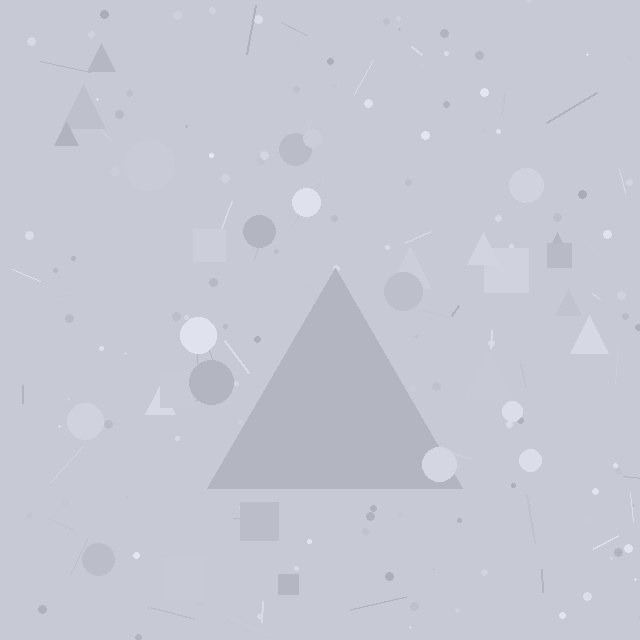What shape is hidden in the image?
A triangle is hidden in the image.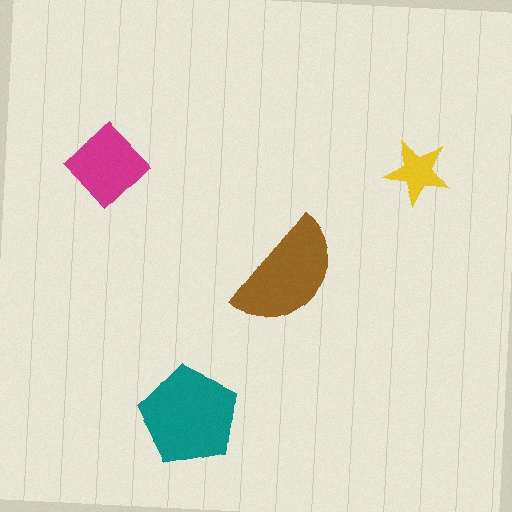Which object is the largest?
The teal pentagon.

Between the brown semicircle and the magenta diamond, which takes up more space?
The brown semicircle.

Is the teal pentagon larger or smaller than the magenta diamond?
Larger.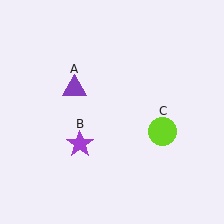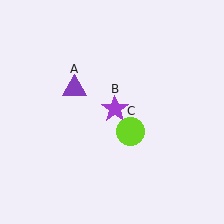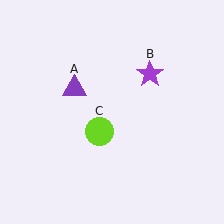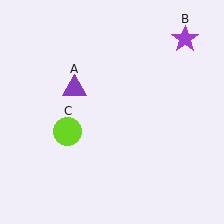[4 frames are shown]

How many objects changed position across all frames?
2 objects changed position: purple star (object B), lime circle (object C).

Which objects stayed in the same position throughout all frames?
Purple triangle (object A) remained stationary.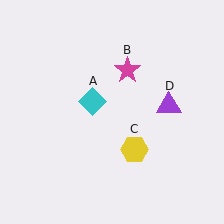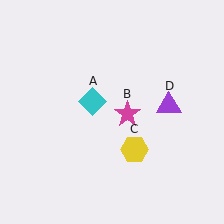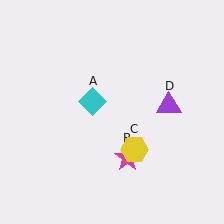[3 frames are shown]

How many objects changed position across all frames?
1 object changed position: magenta star (object B).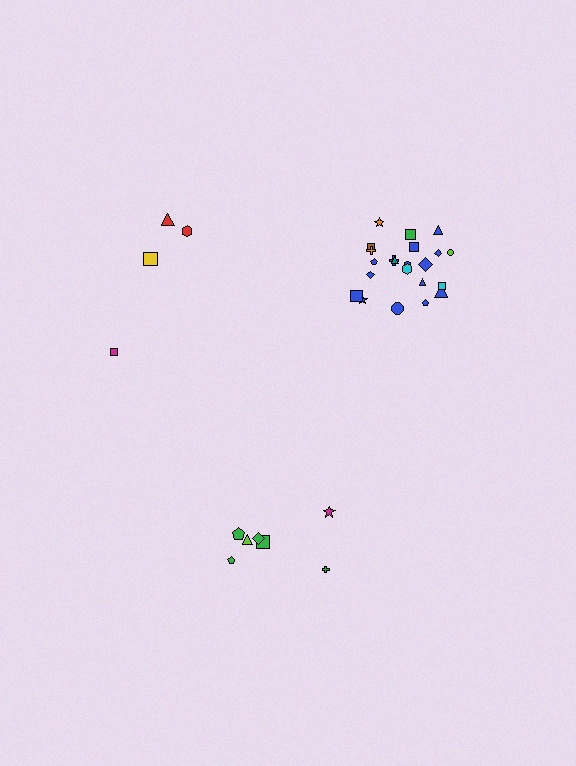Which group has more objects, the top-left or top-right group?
The top-right group.